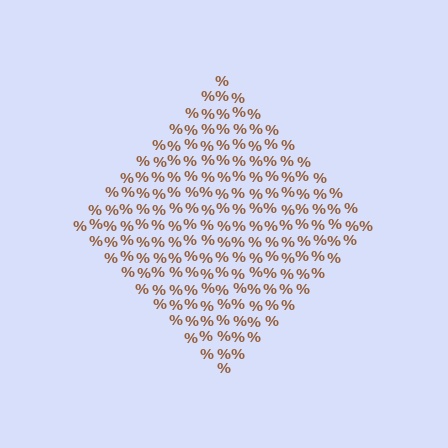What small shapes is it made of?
It is made of small percent signs.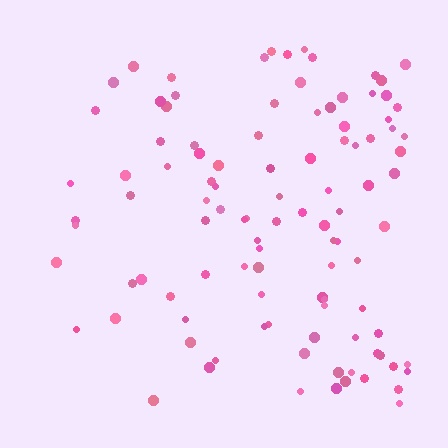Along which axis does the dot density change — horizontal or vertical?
Horizontal.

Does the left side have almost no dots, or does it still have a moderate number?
Still a moderate number, just noticeably fewer than the right.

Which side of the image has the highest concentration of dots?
The right.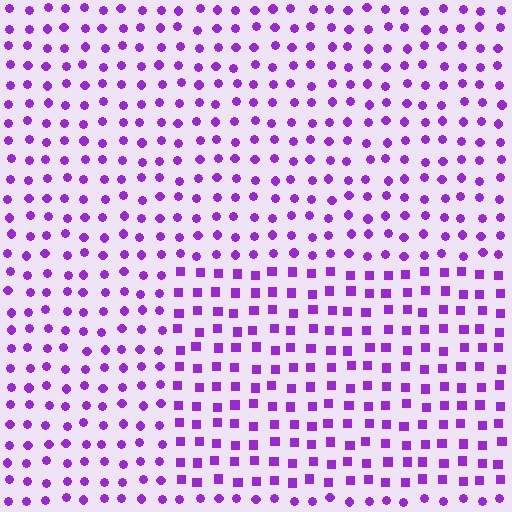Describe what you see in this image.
The image is filled with small purple elements arranged in a uniform grid. A rectangle-shaped region contains squares, while the surrounding area contains circles. The boundary is defined purely by the change in element shape.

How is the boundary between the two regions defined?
The boundary is defined by a change in element shape: squares inside vs. circles outside. All elements share the same color and spacing.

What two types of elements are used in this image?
The image uses squares inside the rectangle region and circles outside it.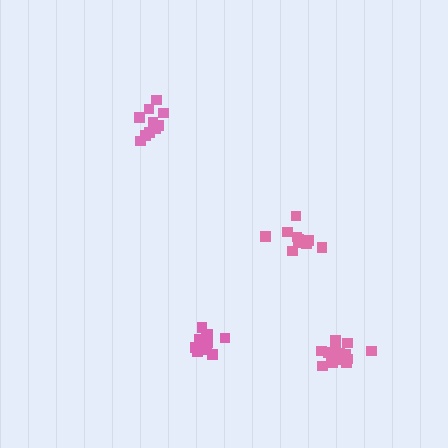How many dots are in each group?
Group 1: 10 dots, Group 2: 14 dots, Group 3: 15 dots, Group 4: 11 dots (50 total).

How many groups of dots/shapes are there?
There are 4 groups.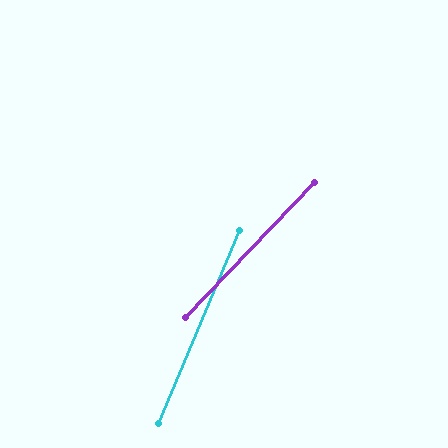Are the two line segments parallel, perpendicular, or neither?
Neither parallel nor perpendicular — they differ by about 21°.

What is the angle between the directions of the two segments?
Approximately 21 degrees.